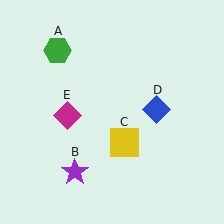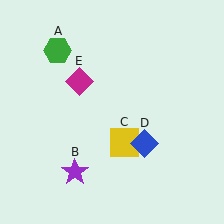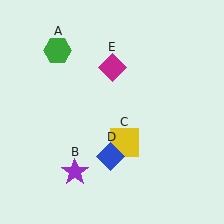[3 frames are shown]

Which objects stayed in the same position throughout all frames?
Green hexagon (object A) and purple star (object B) and yellow square (object C) remained stationary.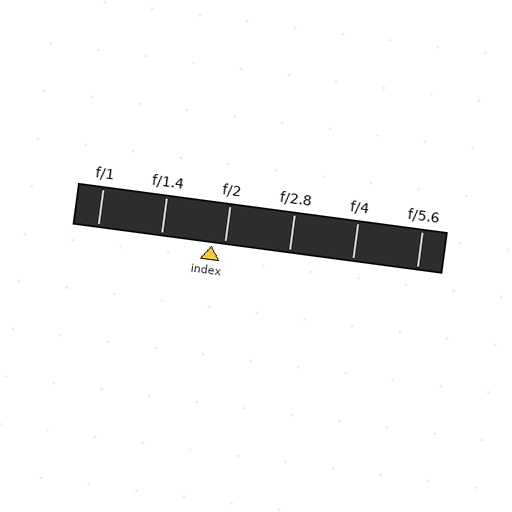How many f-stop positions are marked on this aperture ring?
There are 6 f-stop positions marked.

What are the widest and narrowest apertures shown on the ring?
The widest aperture shown is f/1 and the narrowest is f/5.6.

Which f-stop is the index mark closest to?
The index mark is closest to f/2.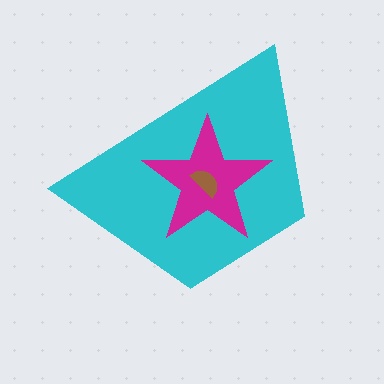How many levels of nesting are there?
3.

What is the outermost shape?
The cyan trapezoid.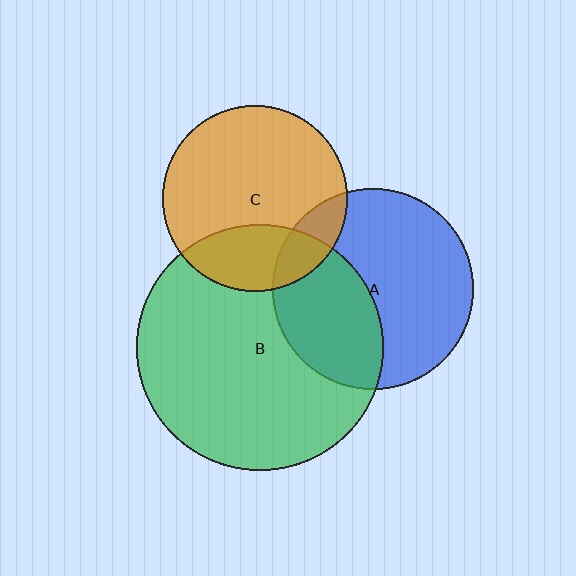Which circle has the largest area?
Circle B (green).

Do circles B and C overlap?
Yes.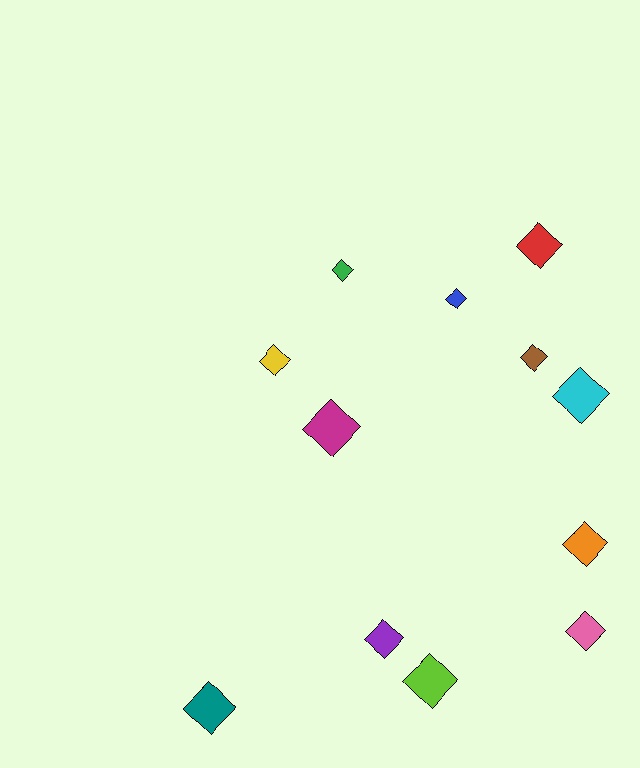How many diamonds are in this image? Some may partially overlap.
There are 12 diamonds.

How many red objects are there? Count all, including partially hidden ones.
There is 1 red object.